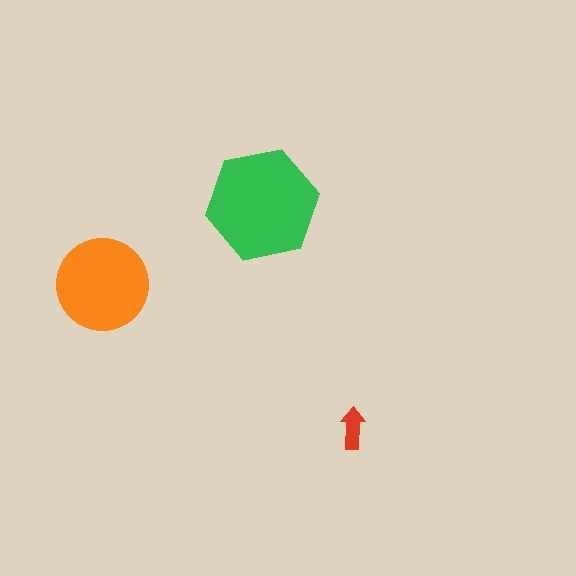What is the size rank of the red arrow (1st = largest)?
3rd.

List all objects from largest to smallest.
The green hexagon, the orange circle, the red arrow.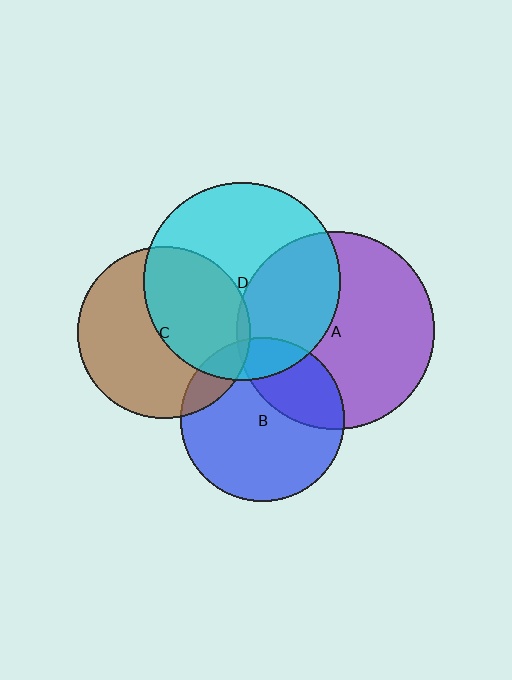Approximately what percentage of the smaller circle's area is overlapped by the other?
Approximately 30%.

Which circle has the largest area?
Circle A (purple).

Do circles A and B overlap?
Yes.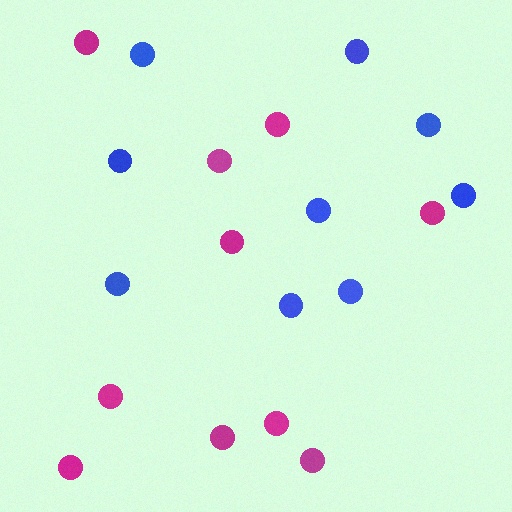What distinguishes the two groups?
There are 2 groups: one group of magenta circles (10) and one group of blue circles (9).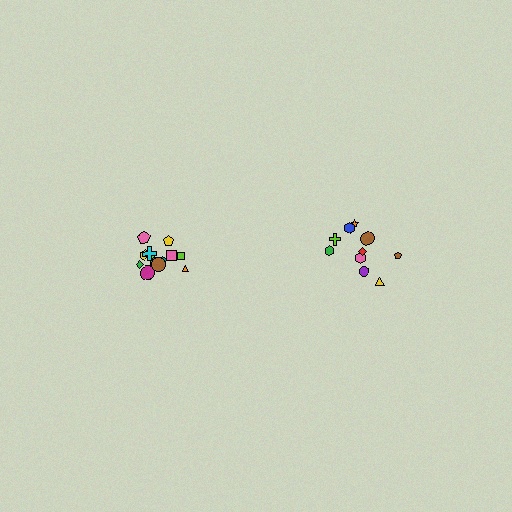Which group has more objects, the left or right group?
The left group.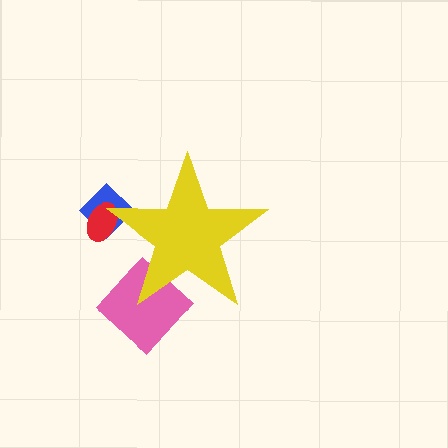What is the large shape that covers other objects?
A yellow star.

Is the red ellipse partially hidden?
Yes, the red ellipse is partially hidden behind the yellow star.